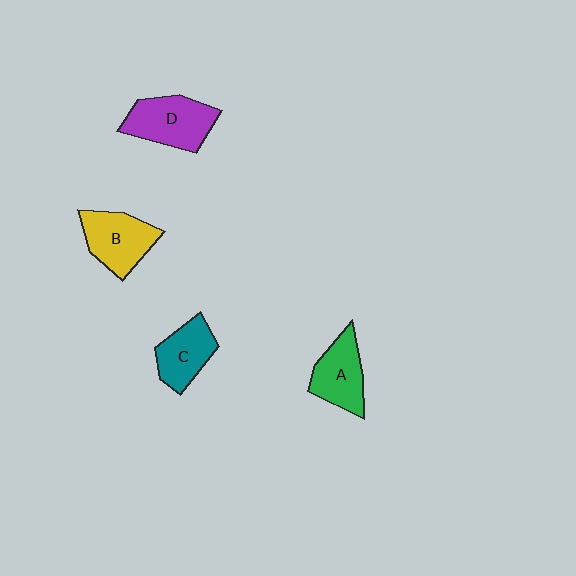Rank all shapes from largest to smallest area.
From largest to smallest: D (purple), B (yellow), A (green), C (teal).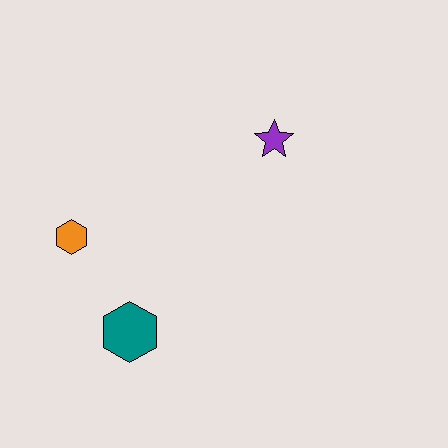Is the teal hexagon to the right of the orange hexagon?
Yes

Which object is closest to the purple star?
The orange hexagon is closest to the purple star.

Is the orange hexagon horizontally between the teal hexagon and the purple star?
No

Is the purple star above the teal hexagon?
Yes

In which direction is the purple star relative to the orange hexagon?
The purple star is to the right of the orange hexagon.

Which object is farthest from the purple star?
The teal hexagon is farthest from the purple star.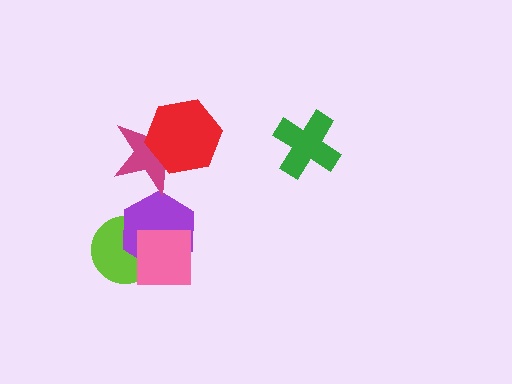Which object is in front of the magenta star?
The red hexagon is in front of the magenta star.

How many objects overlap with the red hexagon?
1 object overlaps with the red hexagon.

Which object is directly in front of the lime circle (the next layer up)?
The purple hexagon is directly in front of the lime circle.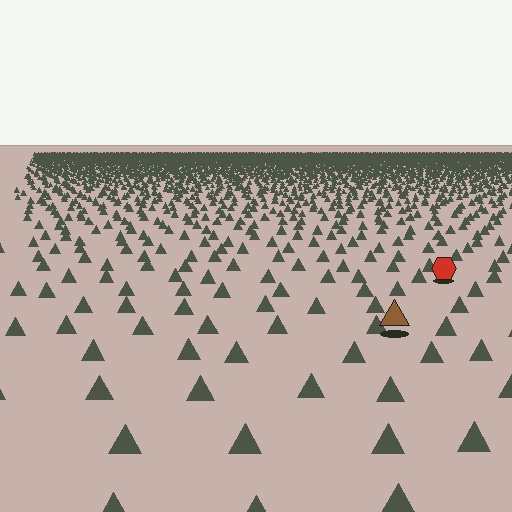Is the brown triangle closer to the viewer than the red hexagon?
Yes. The brown triangle is closer — you can tell from the texture gradient: the ground texture is coarser near it.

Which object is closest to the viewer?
The brown triangle is closest. The texture marks near it are larger and more spread out.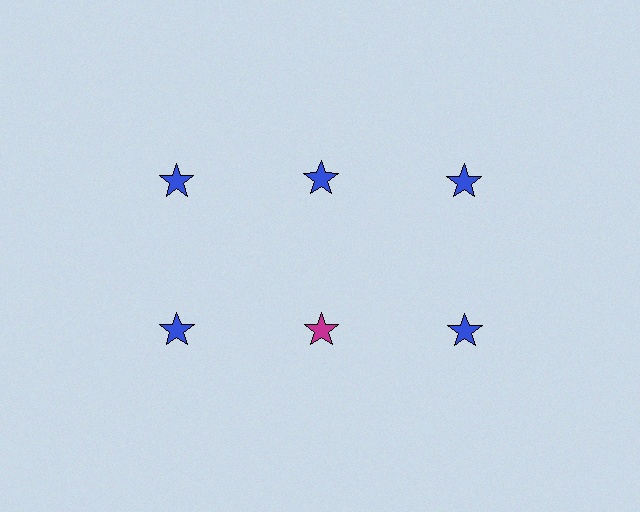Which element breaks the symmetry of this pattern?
The magenta star in the second row, second from left column breaks the symmetry. All other shapes are blue stars.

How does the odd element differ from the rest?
It has a different color: magenta instead of blue.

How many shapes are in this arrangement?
There are 6 shapes arranged in a grid pattern.